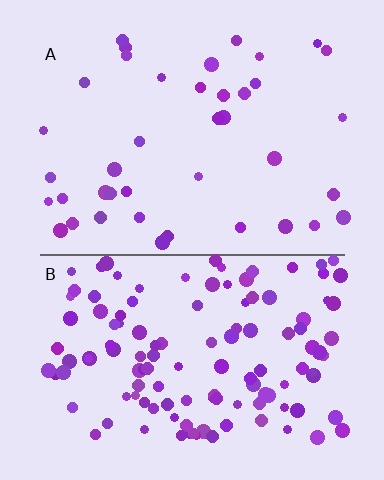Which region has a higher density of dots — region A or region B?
B (the bottom).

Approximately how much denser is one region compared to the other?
Approximately 3.1× — region B over region A.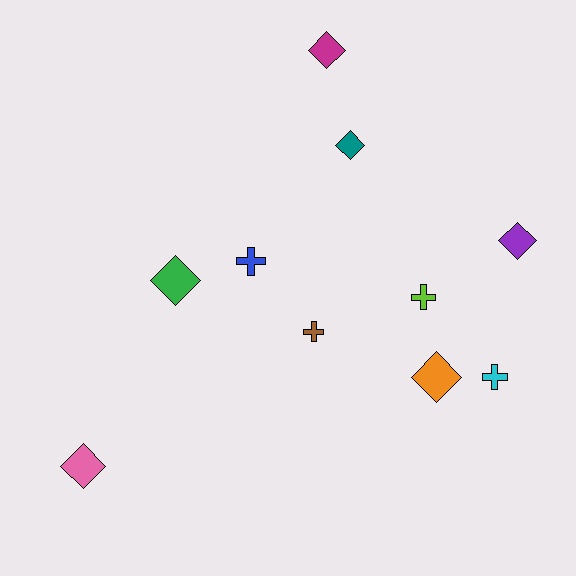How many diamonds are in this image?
There are 6 diamonds.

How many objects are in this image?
There are 10 objects.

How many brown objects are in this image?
There is 1 brown object.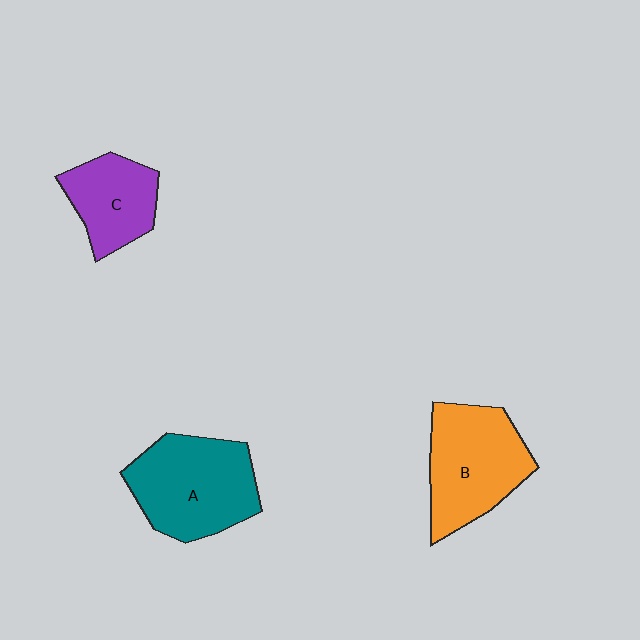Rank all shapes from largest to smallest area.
From largest to smallest: A (teal), B (orange), C (purple).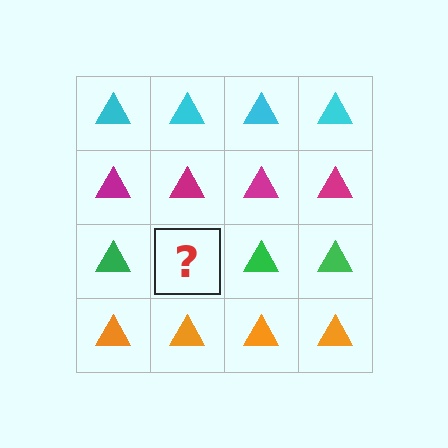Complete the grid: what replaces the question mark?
The question mark should be replaced with a green triangle.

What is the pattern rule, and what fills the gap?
The rule is that each row has a consistent color. The gap should be filled with a green triangle.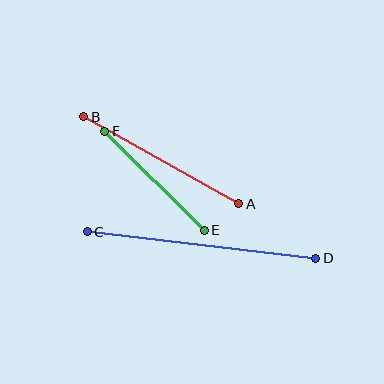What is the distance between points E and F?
The distance is approximately 141 pixels.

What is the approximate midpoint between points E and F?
The midpoint is at approximately (155, 181) pixels.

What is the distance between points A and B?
The distance is approximately 178 pixels.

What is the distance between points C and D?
The distance is approximately 230 pixels.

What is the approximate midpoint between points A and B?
The midpoint is at approximately (161, 160) pixels.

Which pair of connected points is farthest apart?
Points C and D are farthest apart.